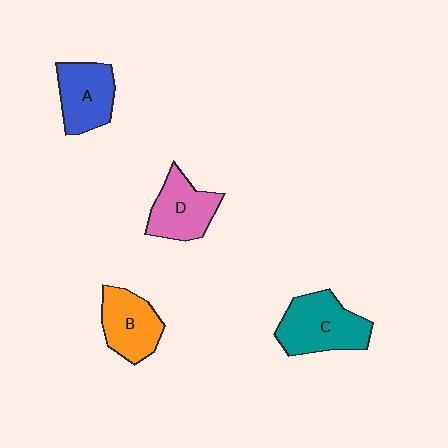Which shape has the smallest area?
Shape D (pink).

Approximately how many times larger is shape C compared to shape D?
Approximately 1.3 times.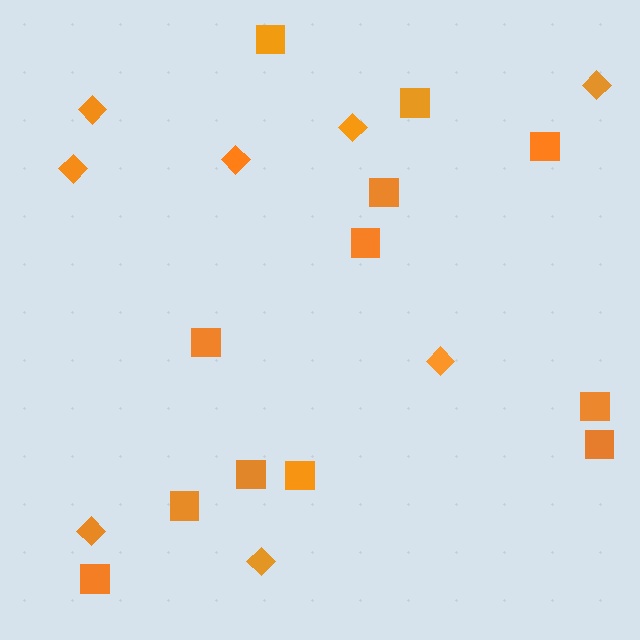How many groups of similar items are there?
There are 2 groups: one group of squares (12) and one group of diamonds (8).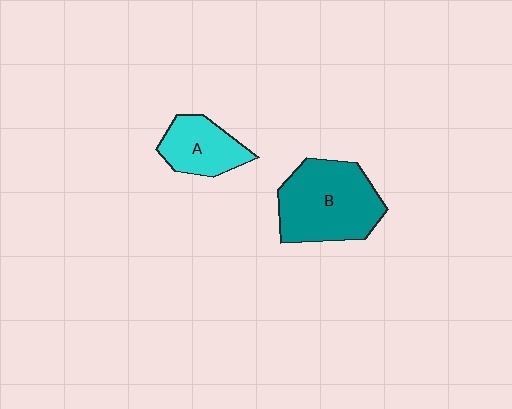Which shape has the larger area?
Shape B (teal).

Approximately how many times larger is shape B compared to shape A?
Approximately 1.8 times.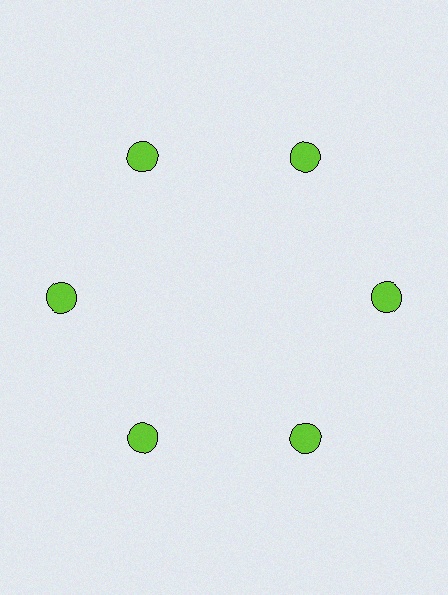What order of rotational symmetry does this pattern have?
This pattern has 6-fold rotational symmetry.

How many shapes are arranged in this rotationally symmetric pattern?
There are 6 shapes, arranged in 6 groups of 1.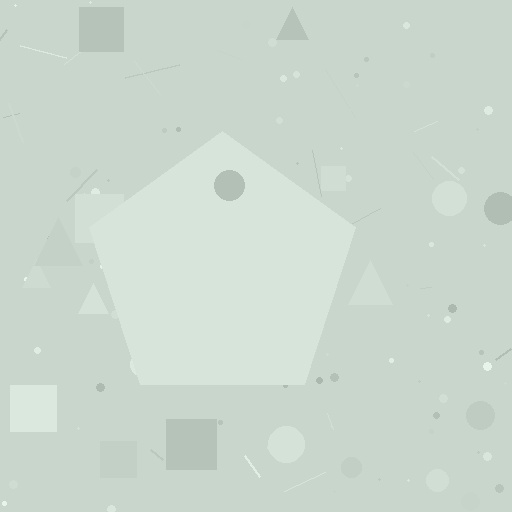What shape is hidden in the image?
A pentagon is hidden in the image.